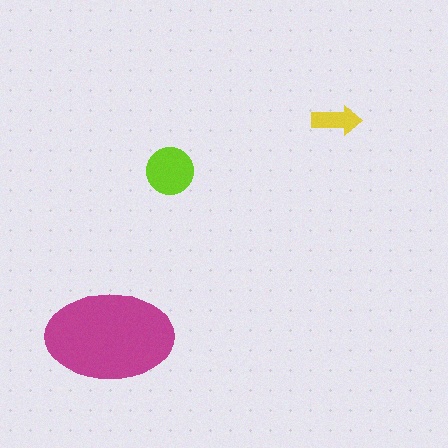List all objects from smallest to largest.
The yellow arrow, the lime circle, the magenta ellipse.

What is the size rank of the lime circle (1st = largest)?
2nd.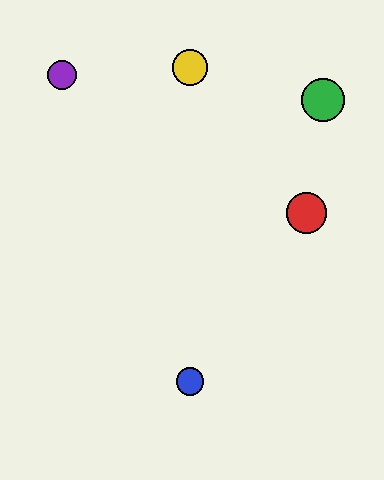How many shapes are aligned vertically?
2 shapes (the blue circle, the yellow circle) are aligned vertically.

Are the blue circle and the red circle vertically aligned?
No, the blue circle is at x≈190 and the red circle is at x≈306.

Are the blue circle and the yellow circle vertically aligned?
Yes, both are at x≈190.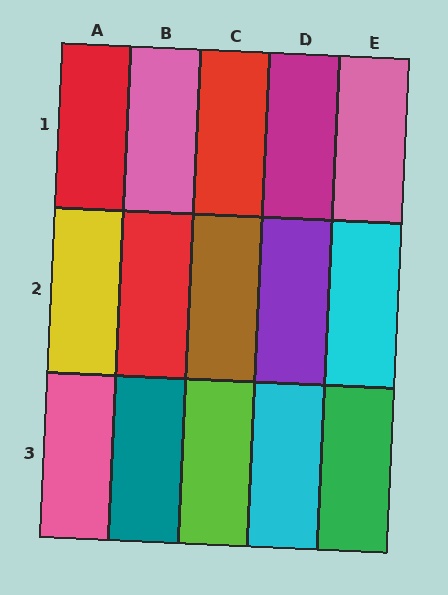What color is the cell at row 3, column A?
Pink.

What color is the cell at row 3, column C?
Lime.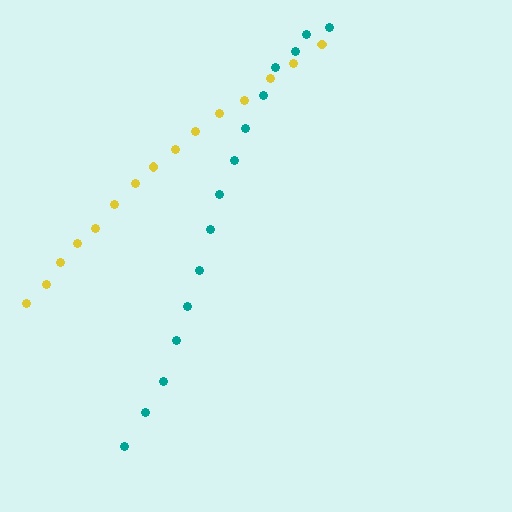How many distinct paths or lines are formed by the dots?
There are 2 distinct paths.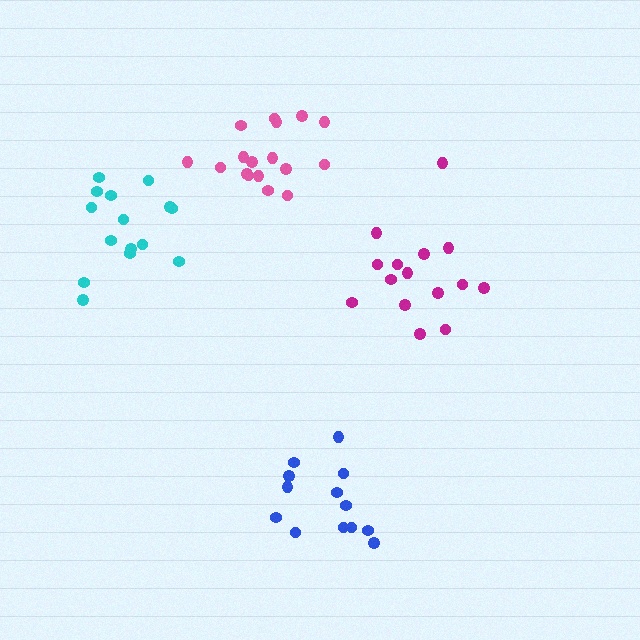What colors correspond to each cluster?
The clusters are colored: blue, pink, cyan, magenta.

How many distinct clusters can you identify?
There are 4 distinct clusters.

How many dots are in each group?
Group 1: 13 dots, Group 2: 17 dots, Group 3: 15 dots, Group 4: 15 dots (60 total).